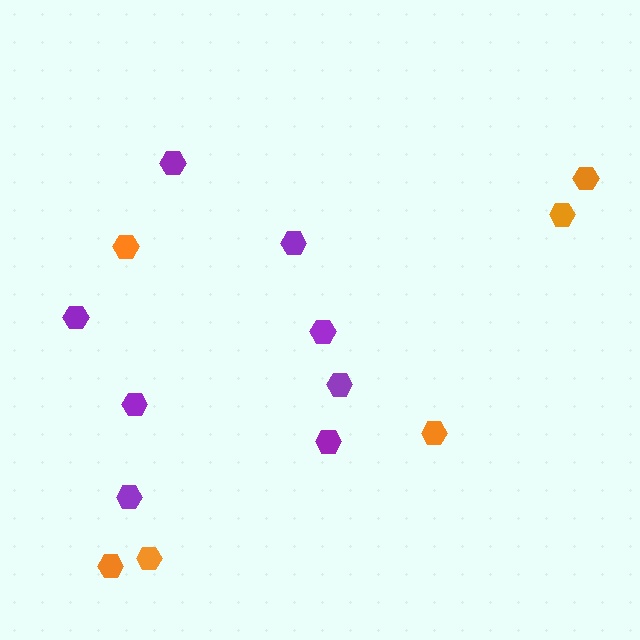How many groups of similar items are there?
There are 2 groups: one group of purple hexagons (8) and one group of orange hexagons (6).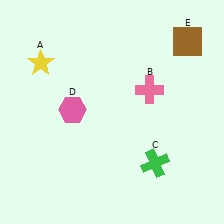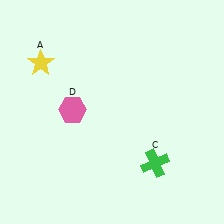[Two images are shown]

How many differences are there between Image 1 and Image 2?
There are 2 differences between the two images.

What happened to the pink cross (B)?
The pink cross (B) was removed in Image 2. It was in the top-right area of Image 1.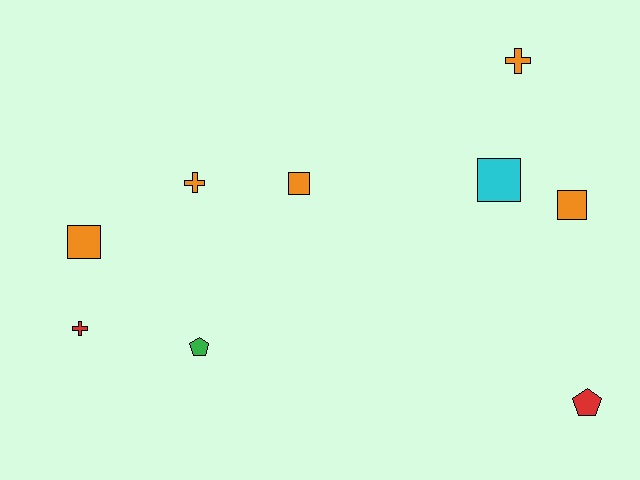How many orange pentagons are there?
There are no orange pentagons.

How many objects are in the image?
There are 9 objects.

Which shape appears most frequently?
Square, with 4 objects.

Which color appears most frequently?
Orange, with 5 objects.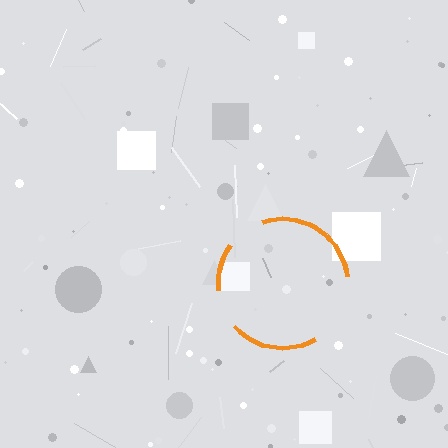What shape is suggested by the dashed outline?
The dashed outline suggests a circle.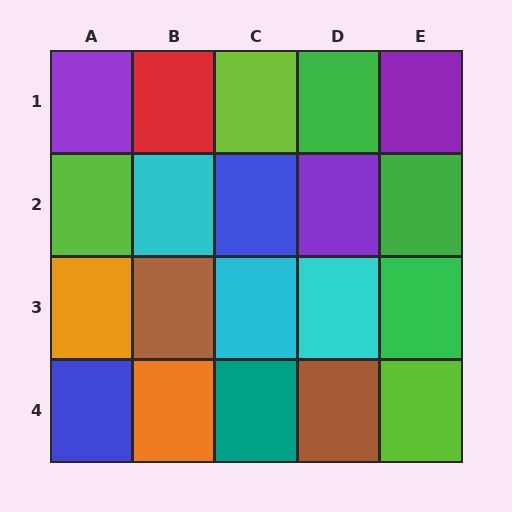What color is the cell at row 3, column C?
Cyan.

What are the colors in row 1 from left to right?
Purple, red, lime, green, purple.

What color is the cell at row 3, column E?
Green.